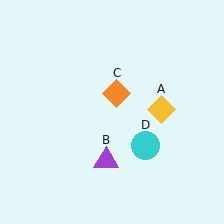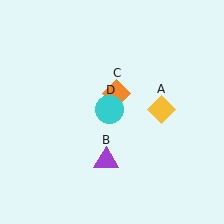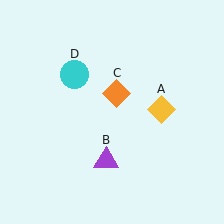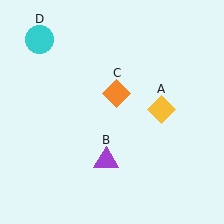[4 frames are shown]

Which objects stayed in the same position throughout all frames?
Yellow diamond (object A) and purple triangle (object B) and orange diamond (object C) remained stationary.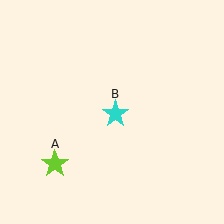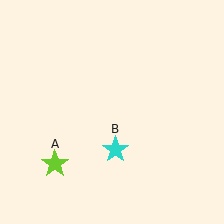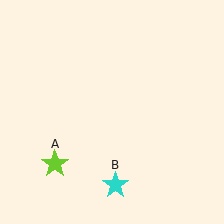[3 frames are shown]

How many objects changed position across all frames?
1 object changed position: cyan star (object B).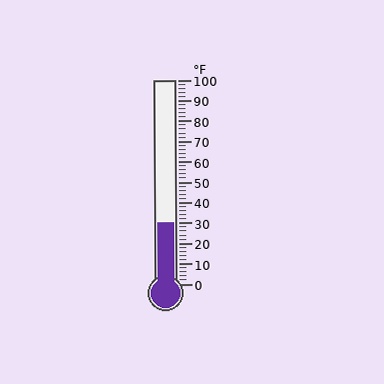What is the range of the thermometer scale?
The thermometer scale ranges from 0°F to 100°F.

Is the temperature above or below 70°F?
The temperature is below 70°F.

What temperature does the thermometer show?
The thermometer shows approximately 30°F.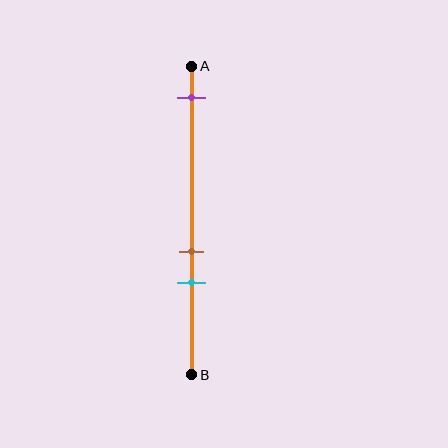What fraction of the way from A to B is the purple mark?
The purple mark is approximately 10% (0.1) of the way from A to B.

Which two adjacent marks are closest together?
The brown and cyan marks are the closest adjacent pair.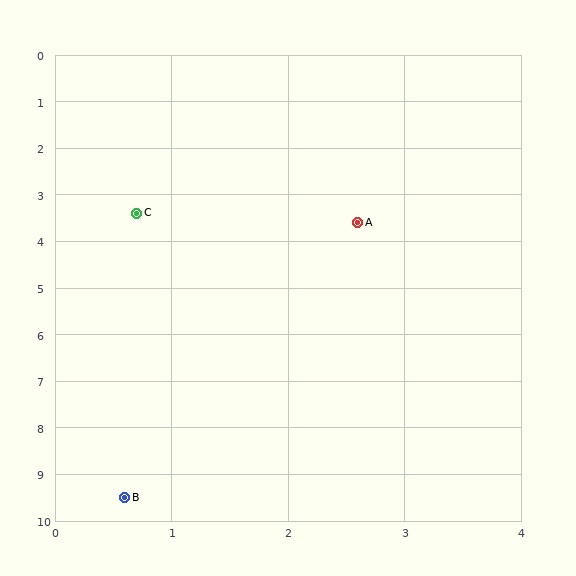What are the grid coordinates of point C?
Point C is at approximately (0.7, 3.4).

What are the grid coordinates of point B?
Point B is at approximately (0.6, 9.5).